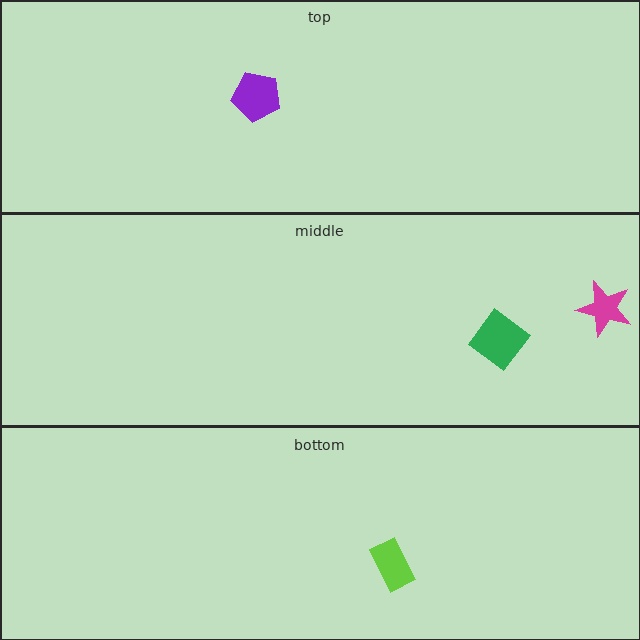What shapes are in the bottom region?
The lime rectangle.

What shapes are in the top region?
The purple pentagon.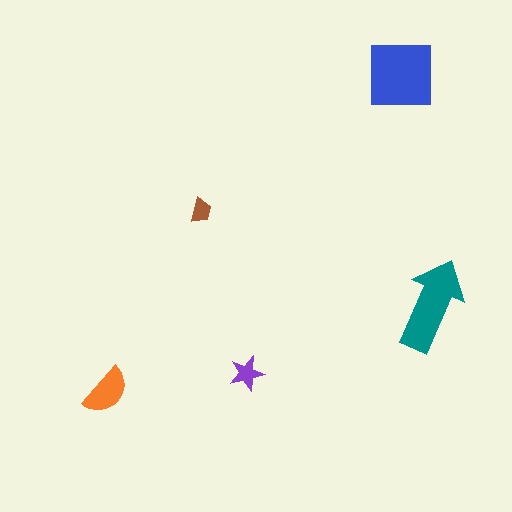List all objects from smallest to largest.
The brown trapezoid, the purple star, the orange semicircle, the teal arrow, the blue square.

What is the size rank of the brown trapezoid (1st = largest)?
5th.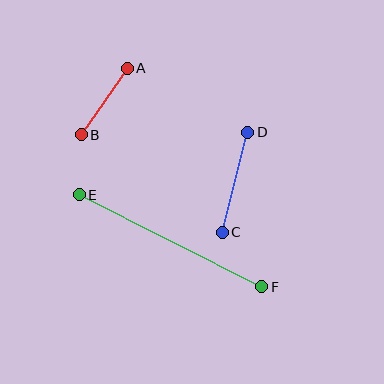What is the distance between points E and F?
The distance is approximately 204 pixels.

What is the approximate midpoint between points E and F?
The midpoint is at approximately (170, 241) pixels.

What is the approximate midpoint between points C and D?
The midpoint is at approximately (235, 182) pixels.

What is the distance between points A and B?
The distance is approximately 81 pixels.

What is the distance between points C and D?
The distance is approximately 103 pixels.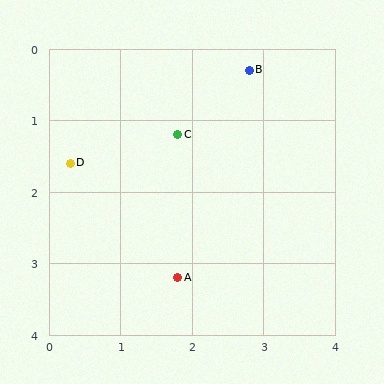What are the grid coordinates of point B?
Point B is at approximately (2.8, 0.3).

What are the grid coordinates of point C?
Point C is at approximately (1.8, 1.2).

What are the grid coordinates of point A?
Point A is at approximately (1.8, 3.2).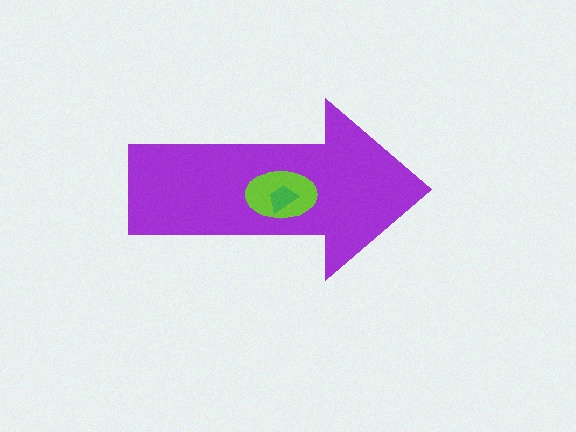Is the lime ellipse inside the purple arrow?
Yes.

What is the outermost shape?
The purple arrow.